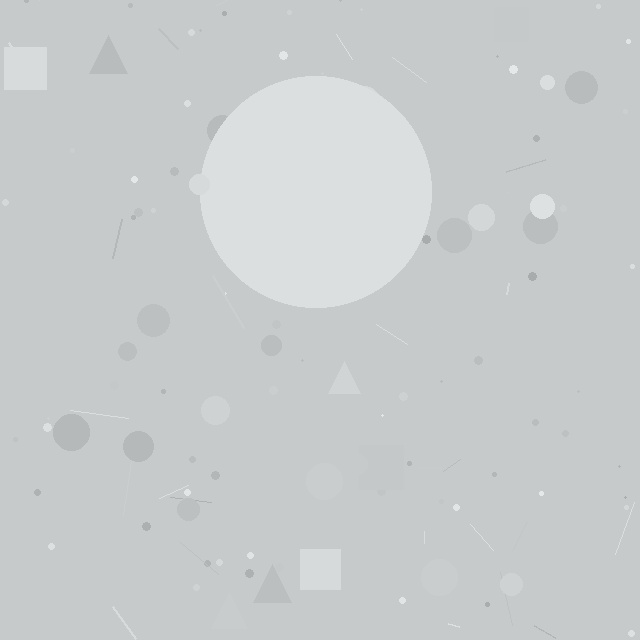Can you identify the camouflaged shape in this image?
The camouflaged shape is a circle.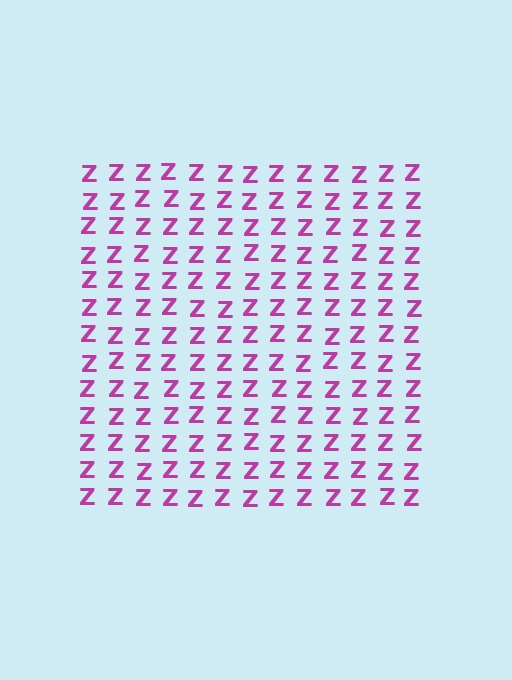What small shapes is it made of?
It is made of small letter Z's.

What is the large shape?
The large shape is a square.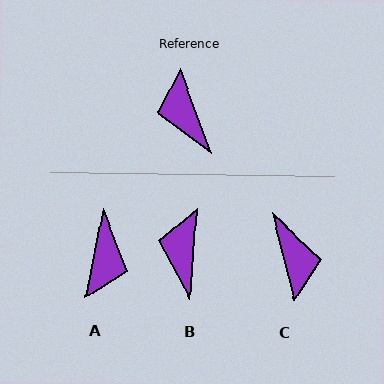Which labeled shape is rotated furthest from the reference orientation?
C, about 174 degrees away.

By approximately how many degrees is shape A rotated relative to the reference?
Approximately 149 degrees counter-clockwise.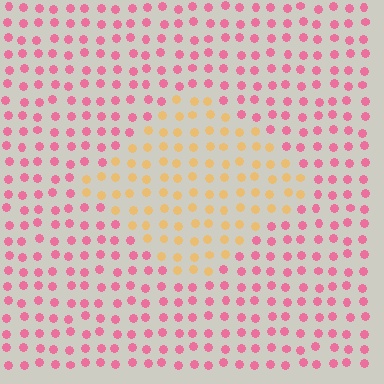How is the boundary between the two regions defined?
The boundary is defined purely by a slight shift in hue (about 60 degrees). Spacing, size, and orientation are identical on both sides.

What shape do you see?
I see a diamond.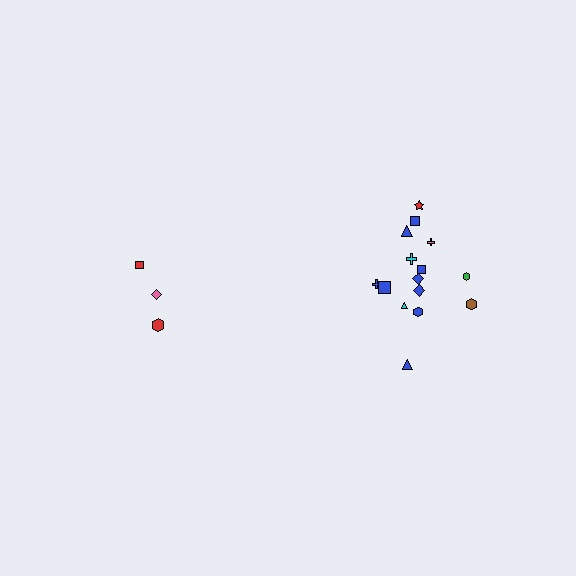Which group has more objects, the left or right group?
The right group.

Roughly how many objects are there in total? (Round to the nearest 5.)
Roughly 20 objects in total.